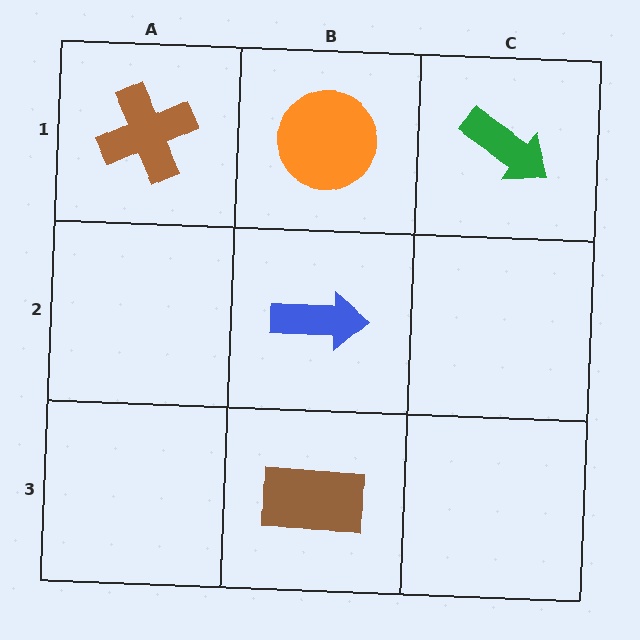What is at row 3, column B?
A brown rectangle.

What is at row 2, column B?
A blue arrow.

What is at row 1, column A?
A brown cross.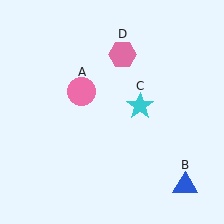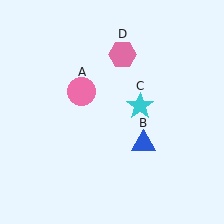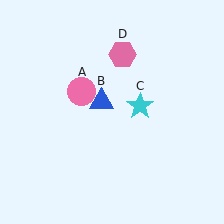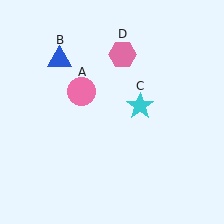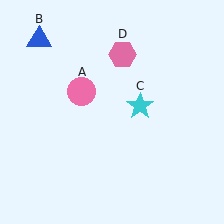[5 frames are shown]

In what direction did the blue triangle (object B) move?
The blue triangle (object B) moved up and to the left.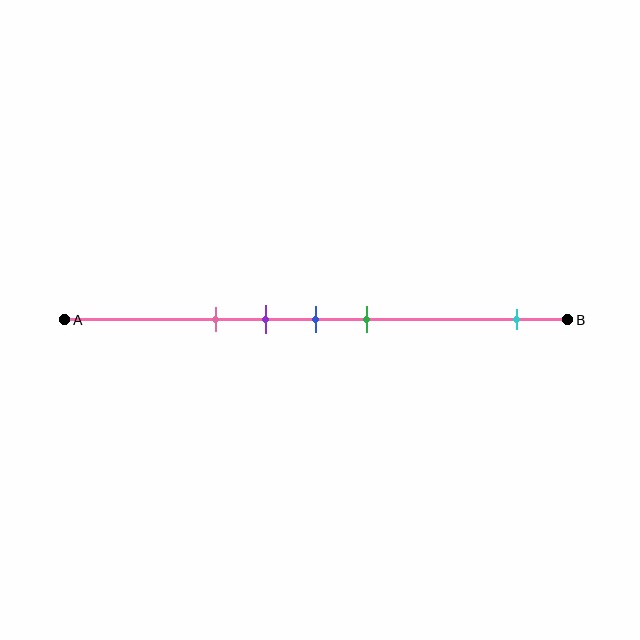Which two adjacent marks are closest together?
The purple and blue marks are the closest adjacent pair.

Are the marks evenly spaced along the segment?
No, the marks are not evenly spaced.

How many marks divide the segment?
There are 5 marks dividing the segment.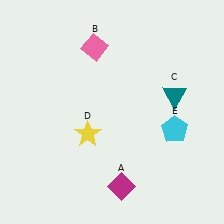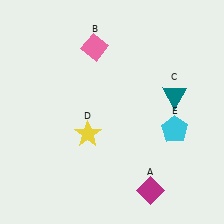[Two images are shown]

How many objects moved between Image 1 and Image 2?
1 object moved between the two images.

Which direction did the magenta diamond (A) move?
The magenta diamond (A) moved right.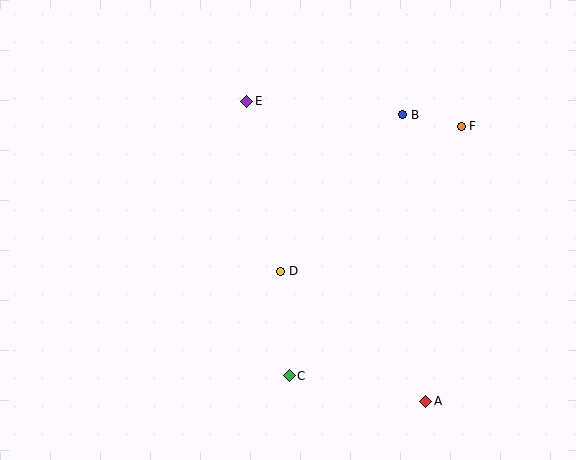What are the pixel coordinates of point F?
Point F is at (461, 126).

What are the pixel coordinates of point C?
Point C is at (289, 376).